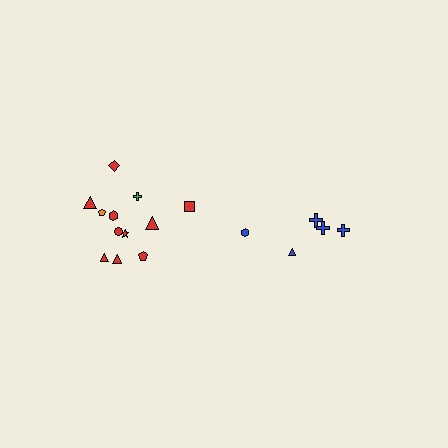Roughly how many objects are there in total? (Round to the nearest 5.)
Roughly 15 objects in total.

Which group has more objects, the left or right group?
The left group.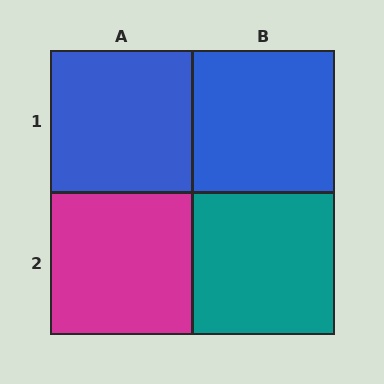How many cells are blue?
2 cells are blue.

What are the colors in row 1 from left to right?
Blue, blue.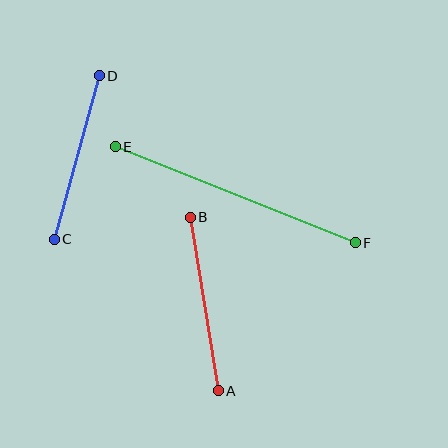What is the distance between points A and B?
The distance is approximately 175 pixels.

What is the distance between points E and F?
The distance is approximately 259 pixels.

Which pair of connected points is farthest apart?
Points E and F are farthest apart.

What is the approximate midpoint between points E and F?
The midpoint is at approximately (235, 195) pixels.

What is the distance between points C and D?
The distance is approximately 169 pixels.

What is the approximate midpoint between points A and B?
The midpoint is at approximately (204, 304) pixels.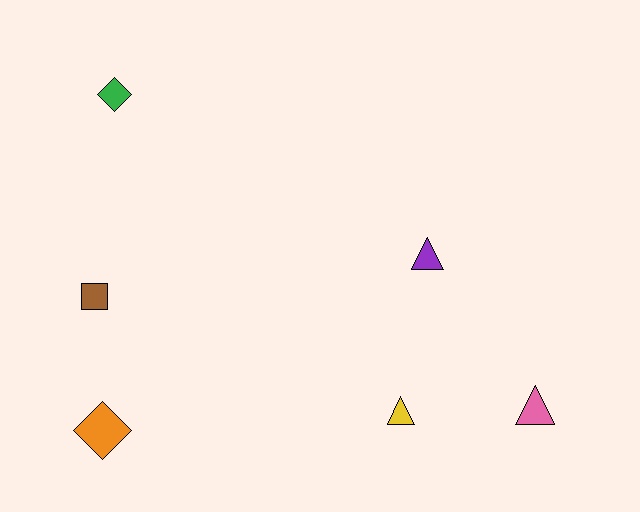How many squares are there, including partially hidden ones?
There is 1 square.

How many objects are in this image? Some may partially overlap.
There are 6 objects.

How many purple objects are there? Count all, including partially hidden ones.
There is 1 purple object.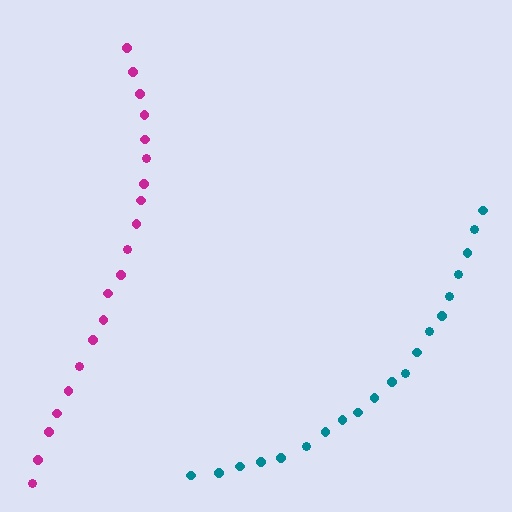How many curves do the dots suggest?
There are 2 distinct paths.